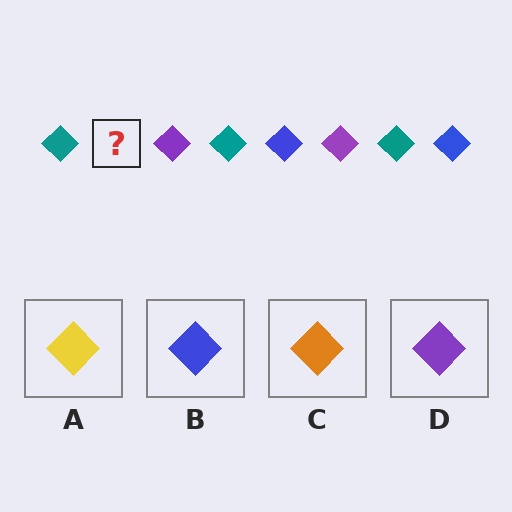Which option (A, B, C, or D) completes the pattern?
B.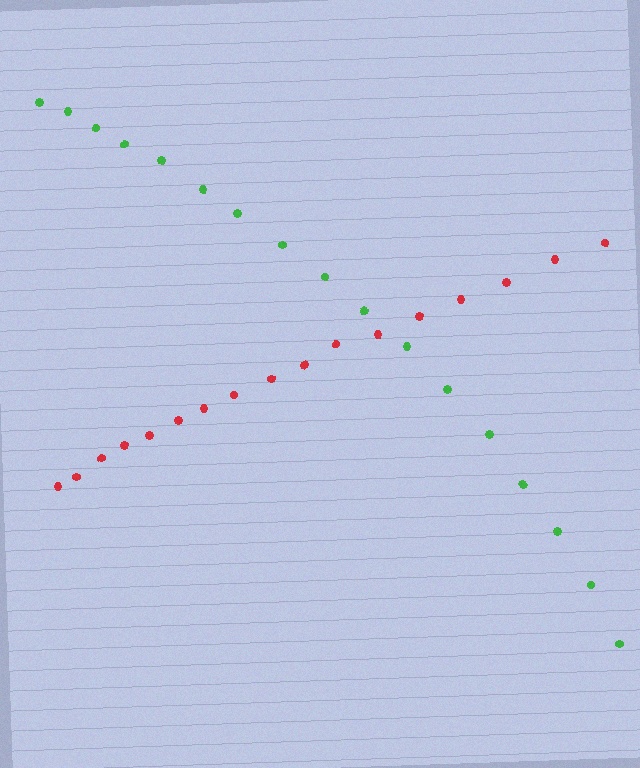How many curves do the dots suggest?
There are 2 distinct paths.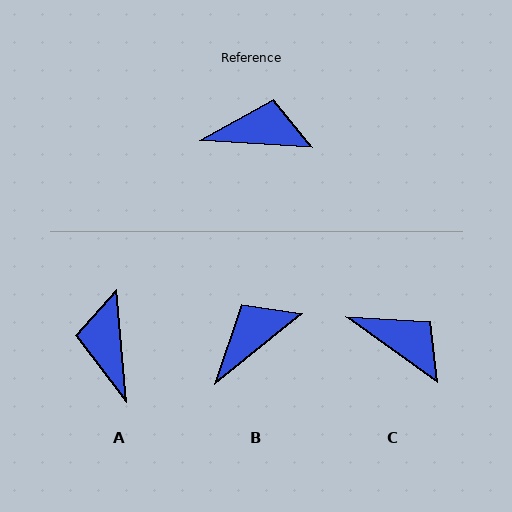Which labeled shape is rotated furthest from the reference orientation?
A, about 99 degrees away.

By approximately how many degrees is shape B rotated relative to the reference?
Approximately 43 degrees counter-clockwise.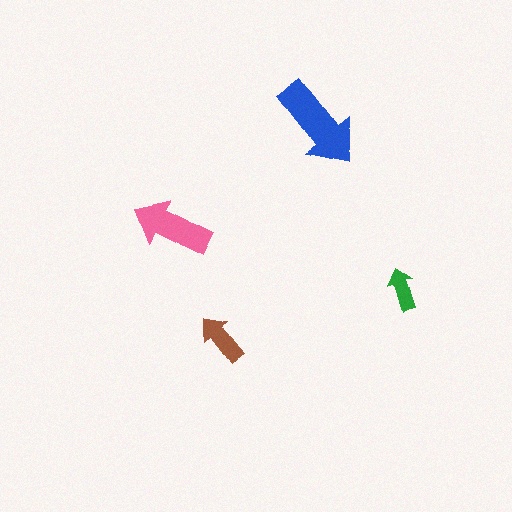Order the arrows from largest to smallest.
the blue one, the pink one, the brown one, the green one.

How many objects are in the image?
There are 4 objects in the image.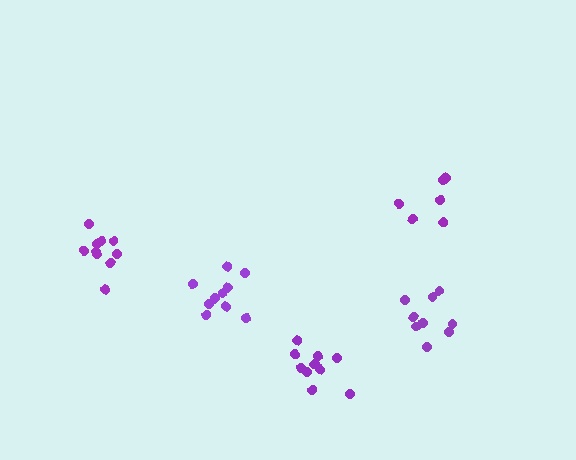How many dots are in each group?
Group 1: 10 dots, Group 2: 6 dots, Group 3: 11 dots, Group 4: 9 dots, Group 5: 10 dots (46 total).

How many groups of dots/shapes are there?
There are 5 groups.